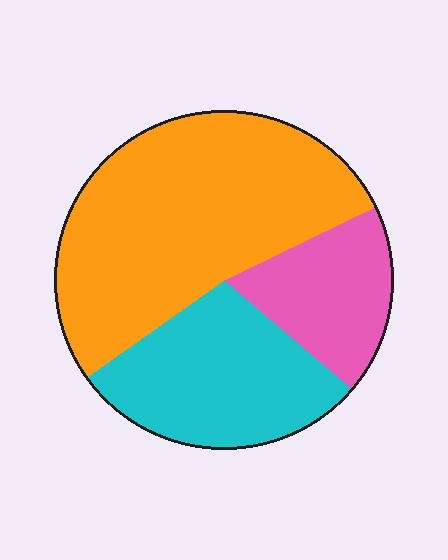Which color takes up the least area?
Pink, at roughly 20%.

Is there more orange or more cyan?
Orange.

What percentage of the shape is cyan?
Cyan takes up about one quarter (1/4) of the shape.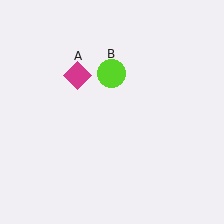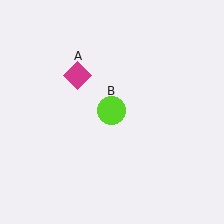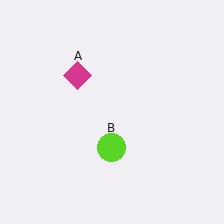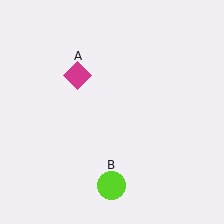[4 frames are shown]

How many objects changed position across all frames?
1 object changed position: lime circle (object B).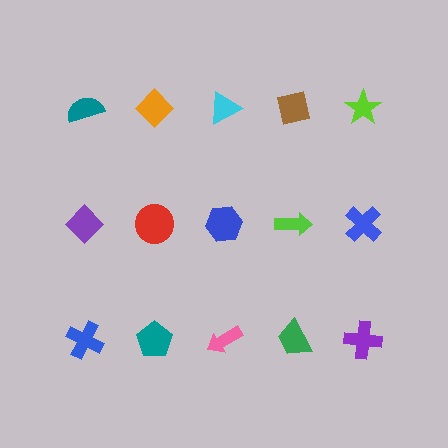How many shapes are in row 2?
5 shapes.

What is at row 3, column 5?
A purple cross.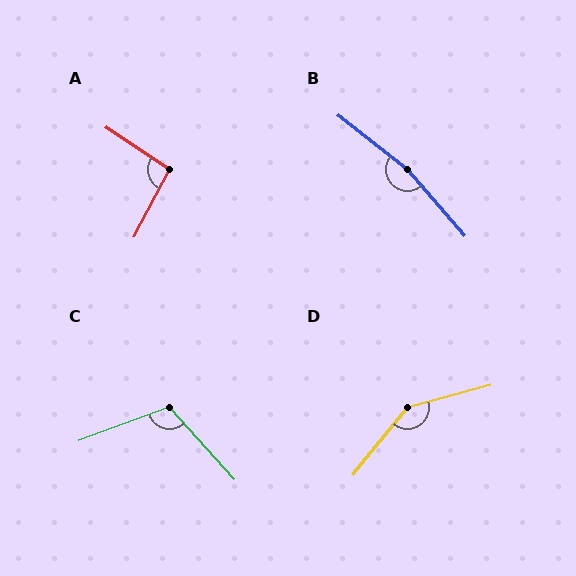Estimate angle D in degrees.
Approximately 144 degrees.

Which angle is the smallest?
A, at approximately 96 degrees.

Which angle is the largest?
B, at approximately 169 degrees.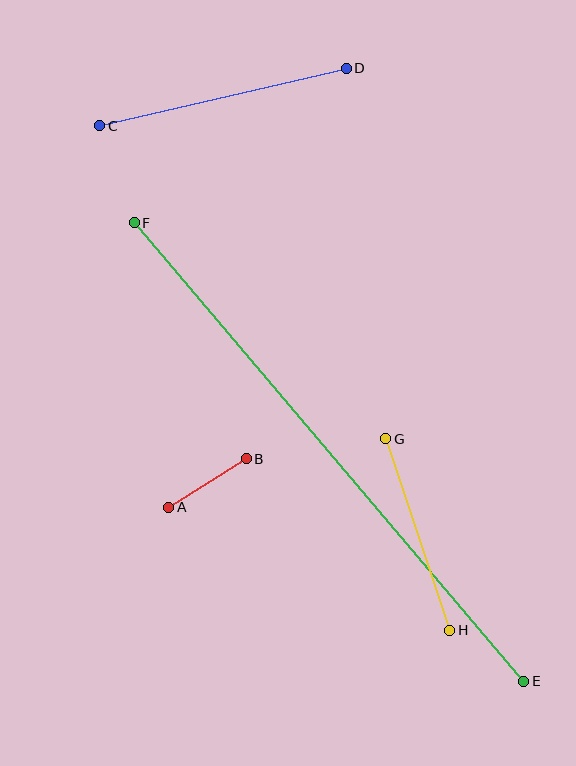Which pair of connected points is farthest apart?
Points E and F are farthest apart.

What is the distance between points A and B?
The distance is approximately 92 pixels.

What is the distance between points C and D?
The distance is approximately 253 pixels.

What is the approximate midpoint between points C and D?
The midpoint is at approximately (223, 97) pixels.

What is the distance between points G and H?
The distance is approximately 202 pixels.